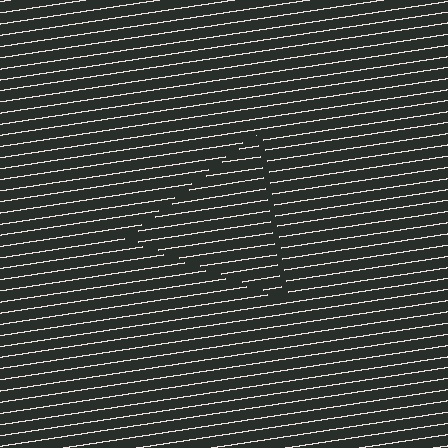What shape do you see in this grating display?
An illusory triangle. The interior of the shape contains the same grating, shifted by half a period — the contour is defined by the phase discontinuity where line-ends from the inner and outer gratings abut.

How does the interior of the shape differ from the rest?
The interior of the shape contains the same grating, shifted by half a period — the contour is defined by the phase discontinuity where line-ends from the inner and outer gratings abut.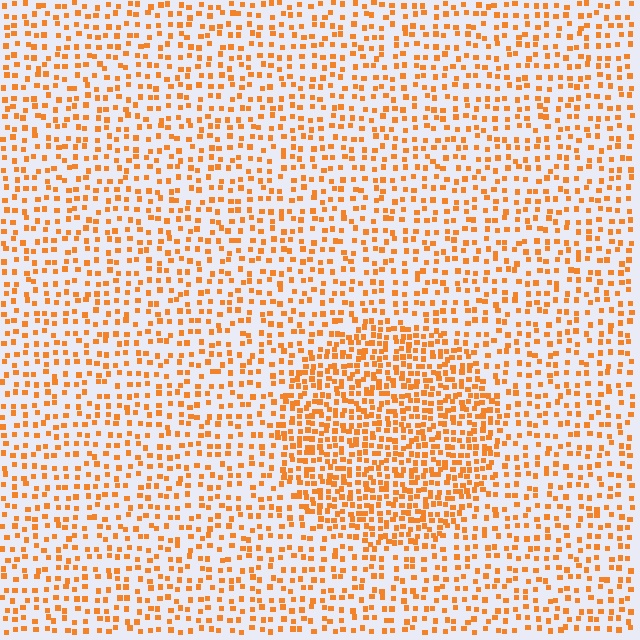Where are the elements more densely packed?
The elements are more densely packed inside the circle boundary.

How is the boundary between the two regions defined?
The boundary is defined by a change in element density (approximately 1.9x ratio). All elements are the same color, size, and shape.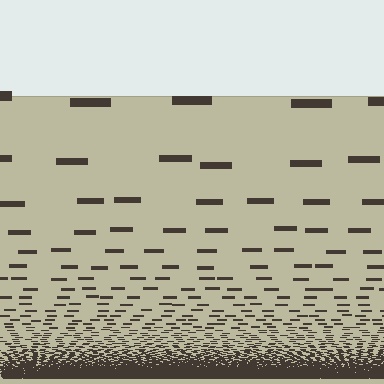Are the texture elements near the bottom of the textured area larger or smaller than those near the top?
Smaller. The gradient is inverted — elements near the bottom are smaller and denser.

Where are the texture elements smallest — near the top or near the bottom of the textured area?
Near the bottom.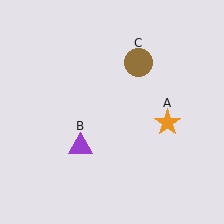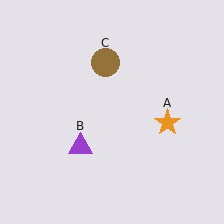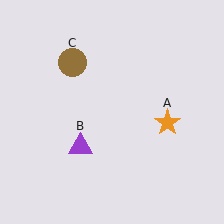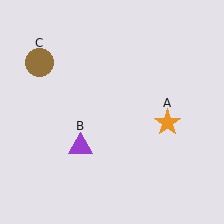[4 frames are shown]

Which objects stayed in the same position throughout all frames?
Orange star (object A) and purple triangle (object B) remained stationary.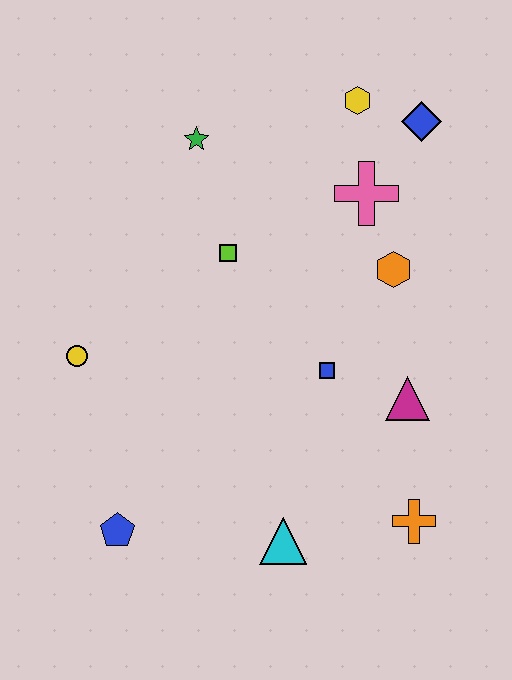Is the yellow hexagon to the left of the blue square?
No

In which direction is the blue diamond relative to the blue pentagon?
The blue diamond is above the blue pentagon.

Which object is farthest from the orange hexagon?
The blue pentagon is farthest from the orange hexagon.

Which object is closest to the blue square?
The magenta triangle is closest to the blue square.